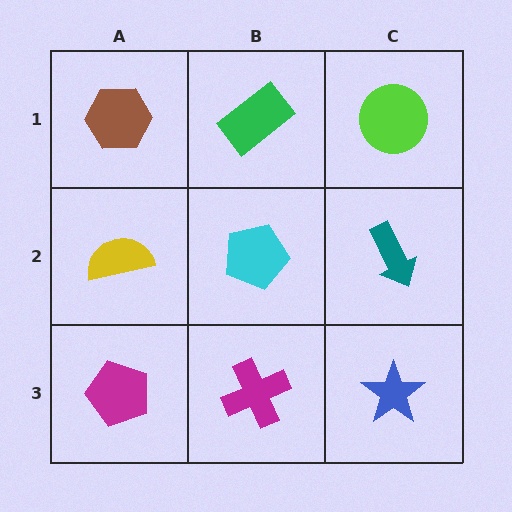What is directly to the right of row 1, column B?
A lime circle.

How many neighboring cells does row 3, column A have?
2.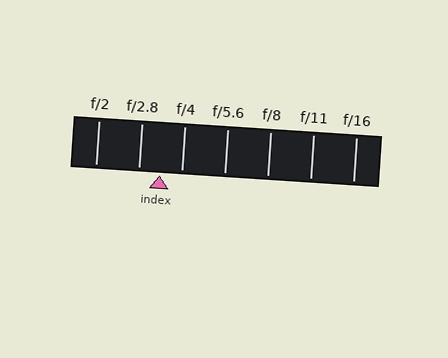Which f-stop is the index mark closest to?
The index mark is closest to f/4.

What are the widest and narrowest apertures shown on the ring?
The widest aperture shown is f/2 and the narrowest is f/16.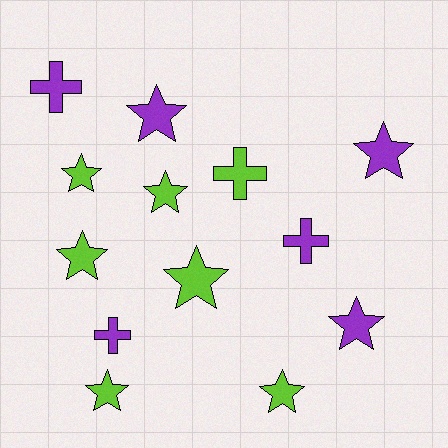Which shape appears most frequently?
Star, with 9 objects.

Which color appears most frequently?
Lime, with 7 objects.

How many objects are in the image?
There are 13 objects.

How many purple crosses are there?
There are 3 purple crosses.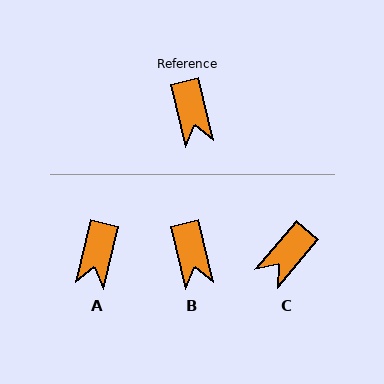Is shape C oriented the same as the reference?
No, it is off by about 53 degrees.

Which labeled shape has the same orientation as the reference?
B.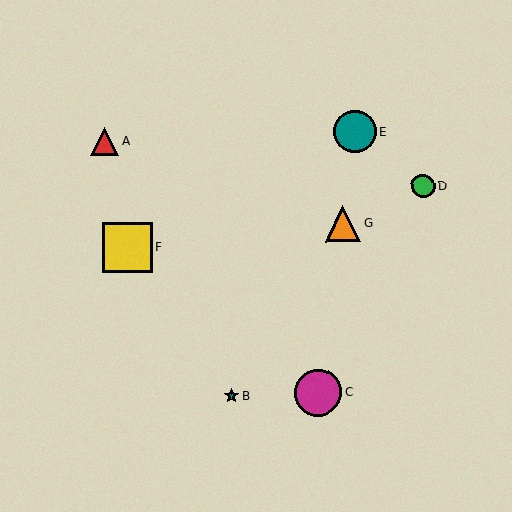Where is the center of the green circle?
The center of the green circle is at (423, 186).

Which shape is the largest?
The yellow square (labeled F) is the largest.